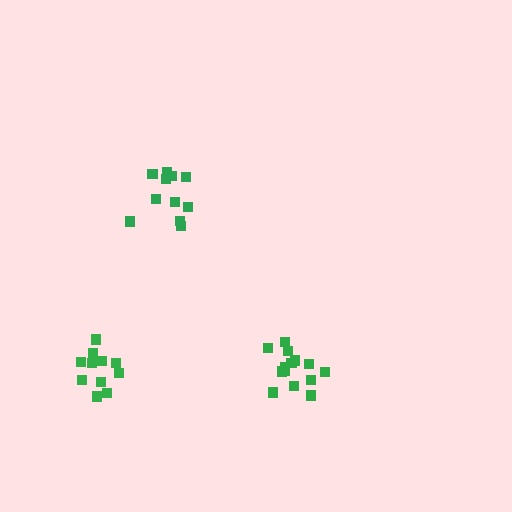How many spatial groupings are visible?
There are 3 spatial groupings.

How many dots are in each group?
Group 1: 11 dots, Group 2: 11 dots, Group 3: 14 dots (36 total).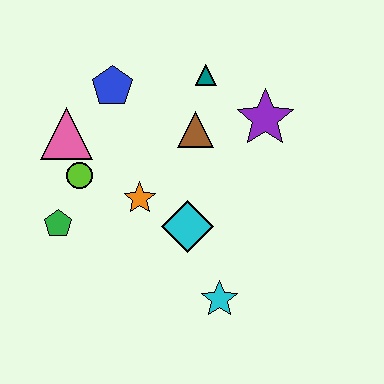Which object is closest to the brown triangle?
The teal triangle is closest to the brown triangle.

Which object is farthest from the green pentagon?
The purple star is farthest from the green pentagon.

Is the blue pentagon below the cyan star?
No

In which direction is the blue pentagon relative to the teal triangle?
The blue pentagon is to the left of the teal triangle.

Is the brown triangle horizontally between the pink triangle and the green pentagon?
No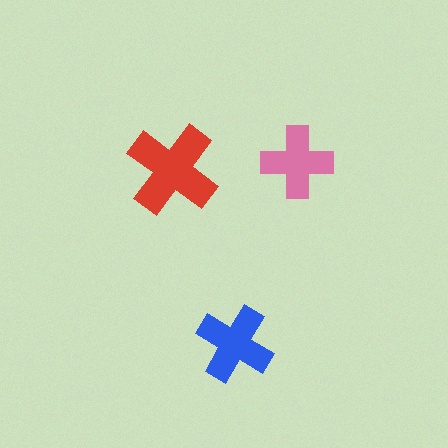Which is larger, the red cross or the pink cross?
The red one.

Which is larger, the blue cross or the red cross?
The red one.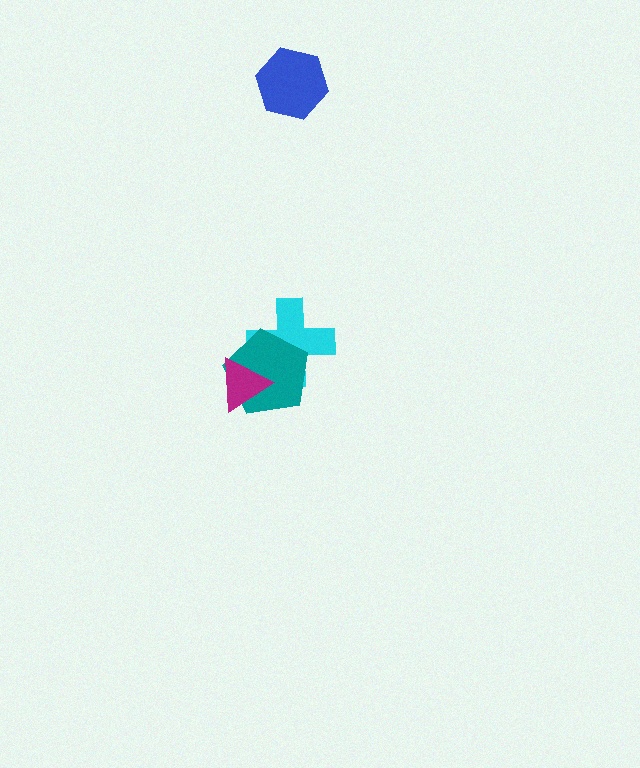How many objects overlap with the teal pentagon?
2 objects overlap with the teal pentagon.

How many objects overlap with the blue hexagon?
0 objects overlap with the blue hexagon.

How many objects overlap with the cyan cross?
2 objects overlap with the cyan cross.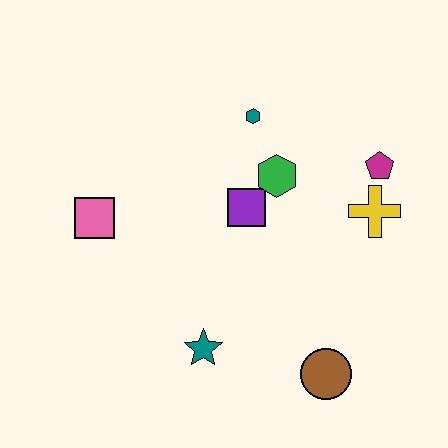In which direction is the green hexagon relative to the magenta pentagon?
The green hexagon is to the left of the magenta pentagon.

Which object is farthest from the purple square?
The brown circle is farthest from the purple square.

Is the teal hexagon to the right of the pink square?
Yes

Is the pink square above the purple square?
No